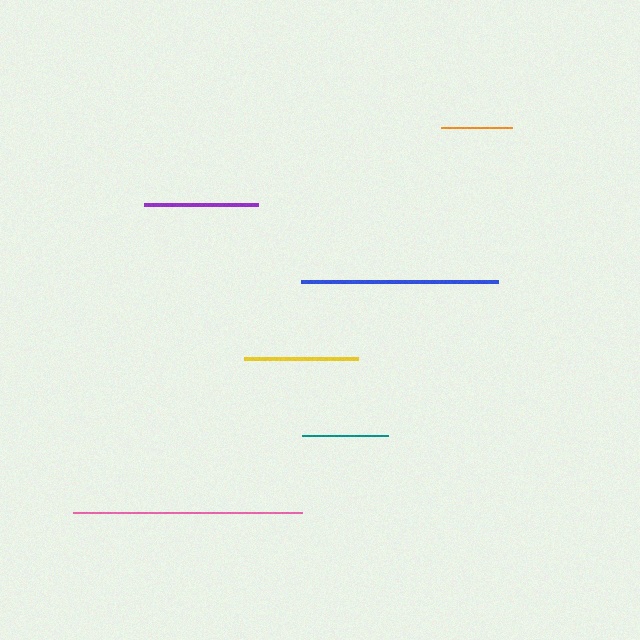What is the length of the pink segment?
The pink segment is approximately 228 pixels long.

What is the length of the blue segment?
The blue segment is approximately 198 pixels long.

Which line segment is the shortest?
The orange line is the shortest at approximately 70 pixels.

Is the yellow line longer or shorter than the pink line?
The pink line is longer than the yellow line.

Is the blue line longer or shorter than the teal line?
The blue line is longer than the teal line.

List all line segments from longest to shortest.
From longest to shortest: pink, blue, yellow, purple, teal, orange.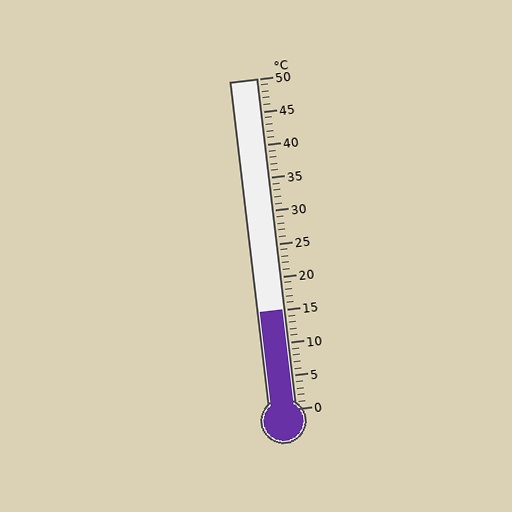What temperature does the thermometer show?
The thermometer shows approximately 15°C.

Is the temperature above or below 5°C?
The temperature is above 5°C.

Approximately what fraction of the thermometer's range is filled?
The thermometer is filled to approximately 30% of its range.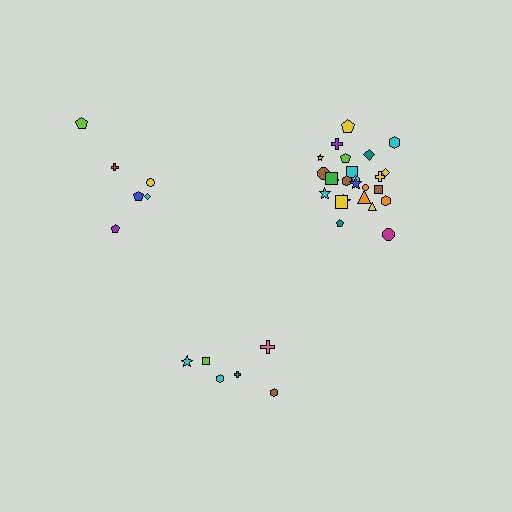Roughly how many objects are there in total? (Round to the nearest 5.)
Roughly 35 objects in total.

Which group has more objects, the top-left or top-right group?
The top-right group.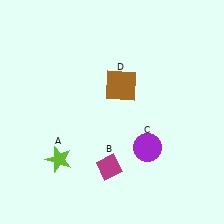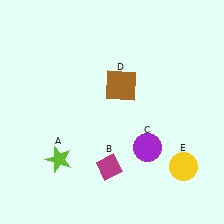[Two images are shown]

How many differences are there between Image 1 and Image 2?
There is 1 difference between the two images.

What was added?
A yellow circle (E) was added in Image 2.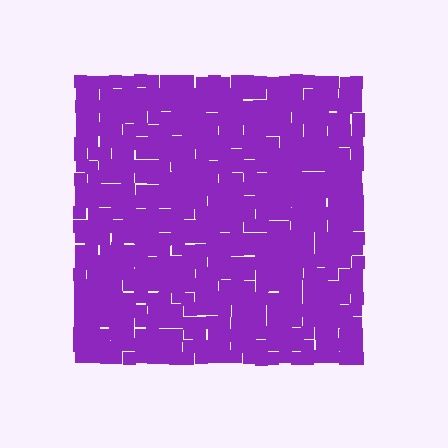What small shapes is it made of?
It is made of small squares.